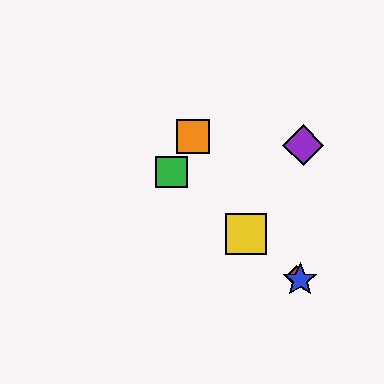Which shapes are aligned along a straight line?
The red diamond, the blue star, the green square, the yellow square are aligned along a straight line.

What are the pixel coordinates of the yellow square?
The yellow square is at (246, 234).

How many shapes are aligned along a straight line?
4 shapes (the red diamond, the blue star, the green square, the yellow square) are aligned along a straight line.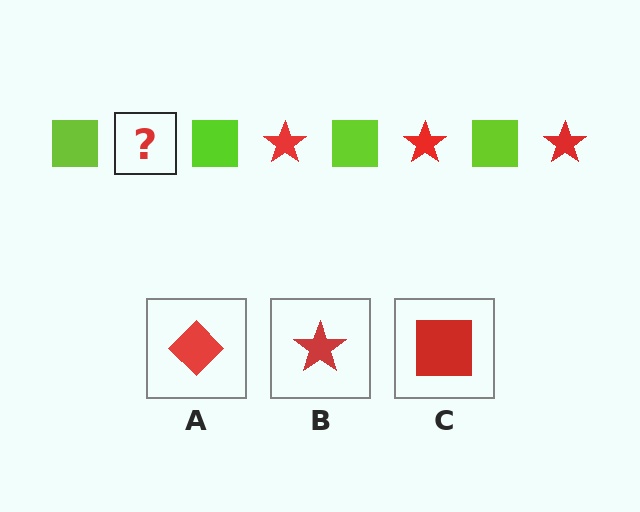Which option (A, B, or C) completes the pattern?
B.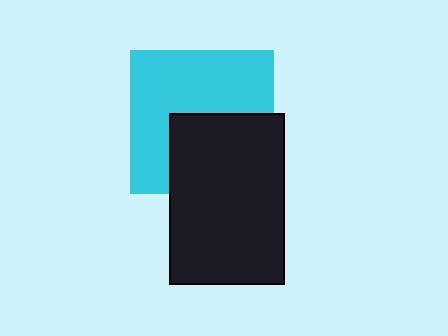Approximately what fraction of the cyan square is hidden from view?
Roughly 40% of the cyan square is hidden behind the black rectangle.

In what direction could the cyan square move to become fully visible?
The cyan square could move up. That would shift it out from behind the black rectangle entirely.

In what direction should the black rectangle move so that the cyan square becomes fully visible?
The black rectangle should move down. That is the shortest direction to clear the overlap and leave the cyan square fully visible.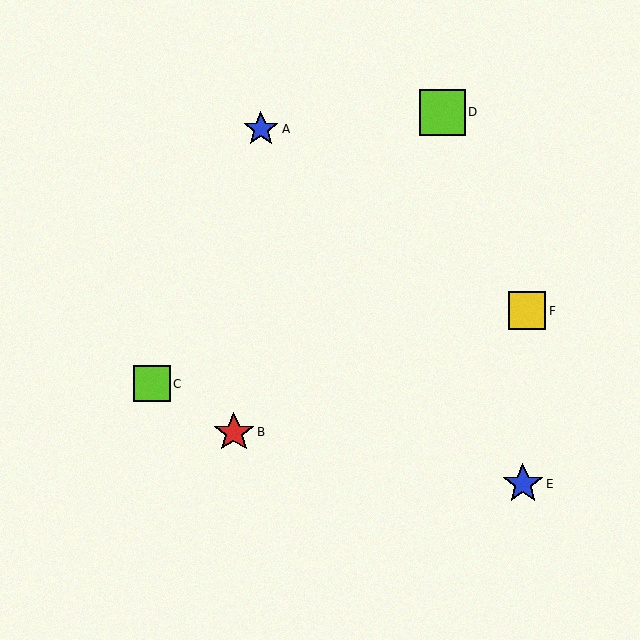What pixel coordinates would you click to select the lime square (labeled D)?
Click at (443, 112) to select the lime square D.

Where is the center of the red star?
The center of the red star is at (234, 432).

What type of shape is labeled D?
Shape D is a lime square.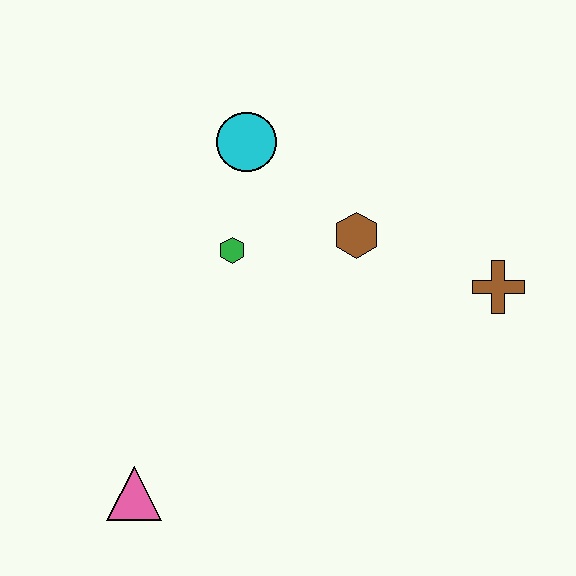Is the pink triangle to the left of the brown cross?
Yes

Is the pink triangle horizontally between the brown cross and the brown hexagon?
No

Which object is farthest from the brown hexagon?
The pink triangle is farthest from the brown hexagon.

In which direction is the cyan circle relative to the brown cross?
The cyan circle is to the left of the brown cross.